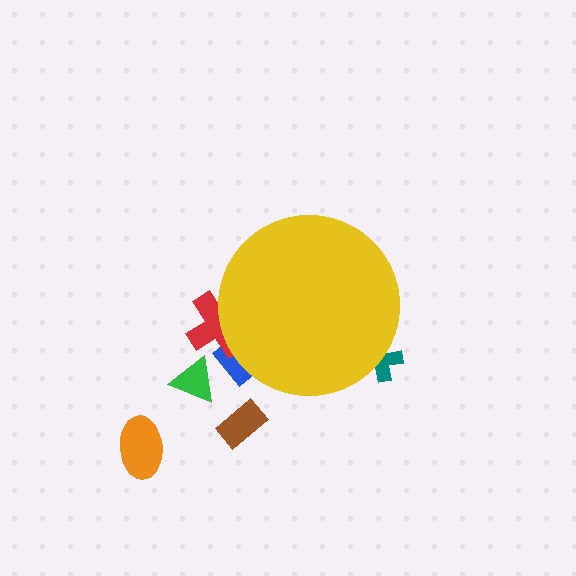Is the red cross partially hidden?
Yes, the red cross is partially hidden behind the yellow circle.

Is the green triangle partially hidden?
No, the green triangle is fully visible.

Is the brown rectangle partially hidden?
No, the brown rectangle is fully visible.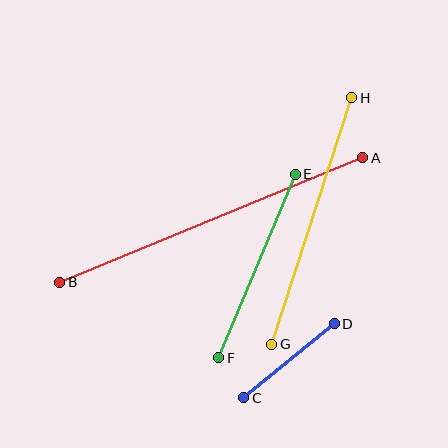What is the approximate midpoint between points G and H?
The midpoint is at approximately (312, 221) pixels.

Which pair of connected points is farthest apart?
Points A and B are farthest apart.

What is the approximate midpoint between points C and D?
The midpoint is at approximately (289, 361) pixels.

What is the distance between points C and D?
The distance is approximately 117 pixels.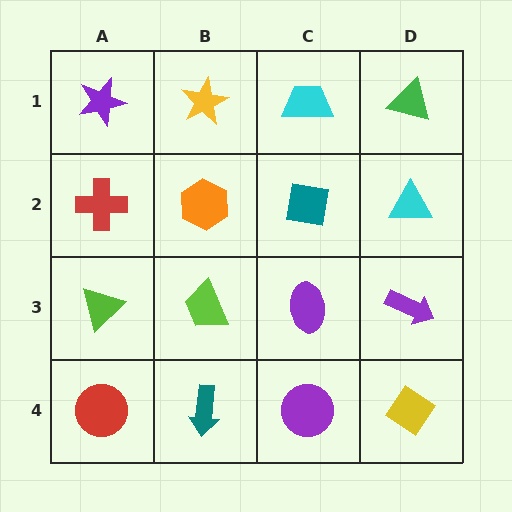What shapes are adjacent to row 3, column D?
A cyan triangle (row 2, column D), a yellow diamond (row 4, column D), a purple ellipse (row 3, column C).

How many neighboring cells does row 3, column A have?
3.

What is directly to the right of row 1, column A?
A yellow star.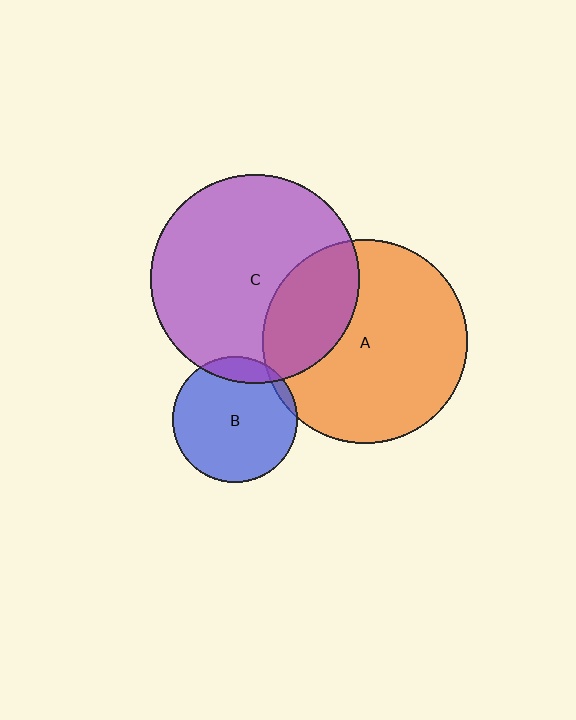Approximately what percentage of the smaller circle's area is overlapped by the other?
Approximately 5%.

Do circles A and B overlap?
Yes.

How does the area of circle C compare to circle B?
Approximately 2.8 times.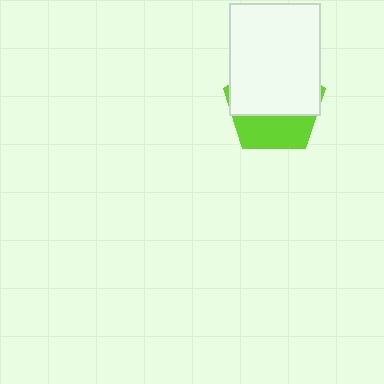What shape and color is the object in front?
The object in front is a white rectangle.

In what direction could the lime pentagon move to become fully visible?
The lime pentagon could move down. That would shift it out from behind the white rectangle entirely.